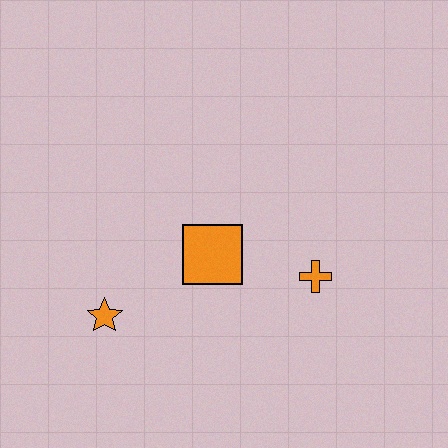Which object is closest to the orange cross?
The orange square is closest to the orange cross.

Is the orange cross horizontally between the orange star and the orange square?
No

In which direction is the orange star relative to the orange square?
The orange star is to the left of the orange square.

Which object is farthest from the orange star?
The orange cross is farthest from the orange star.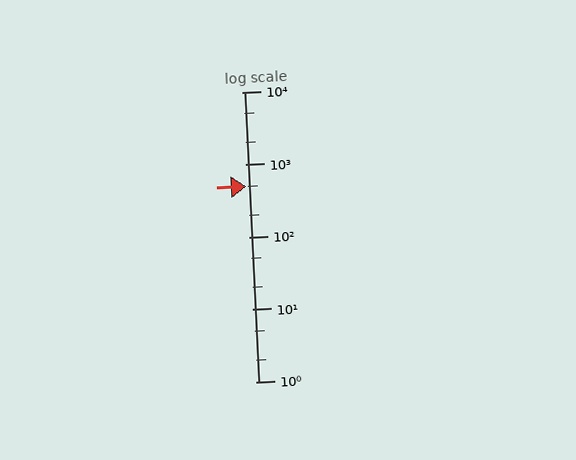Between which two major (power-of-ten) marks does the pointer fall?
The pointer is between 100 and 1000.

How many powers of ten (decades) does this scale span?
The scale spans 4 decades, from 1 to 10000.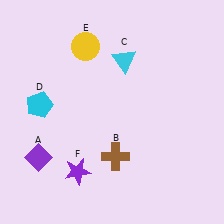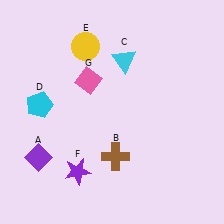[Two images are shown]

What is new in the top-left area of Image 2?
A pink diamond (G) was added in the top-left area of Image 2.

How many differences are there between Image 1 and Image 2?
There is 1 difference between the two images.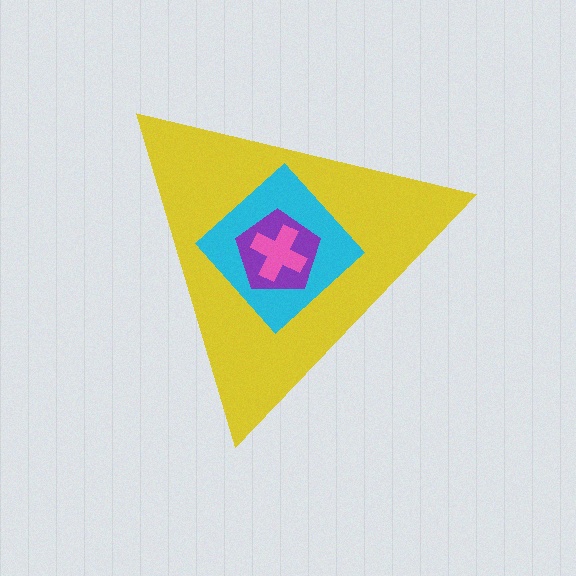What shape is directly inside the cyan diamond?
The purple pentagon.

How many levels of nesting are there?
4.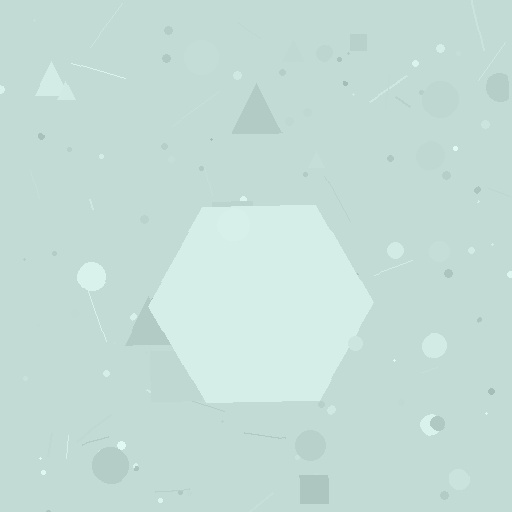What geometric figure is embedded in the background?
A hexagon is embedded in the background.